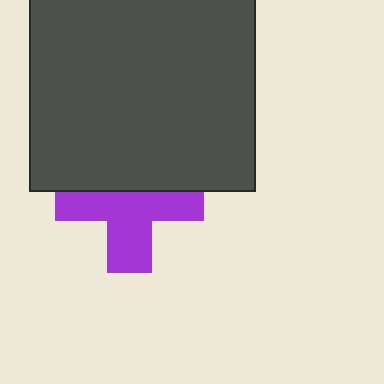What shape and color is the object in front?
The object in front is a dark gray square.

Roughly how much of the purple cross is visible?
About half of it is visible (roughly 59%).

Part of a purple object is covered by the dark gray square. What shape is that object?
It is a cross.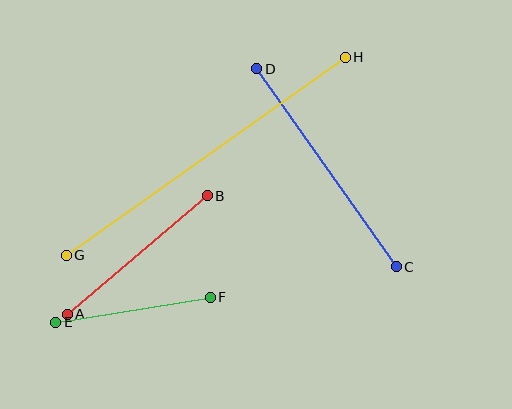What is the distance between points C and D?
The distance is approximately 242 pixels.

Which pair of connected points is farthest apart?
Points G and H are farthest apart.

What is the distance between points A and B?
The distance is approximately 184 pixels.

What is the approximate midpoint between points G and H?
The midpoint is at approximately (206, 156) pixels.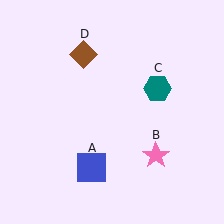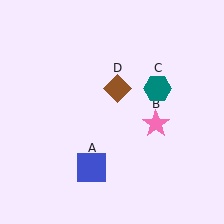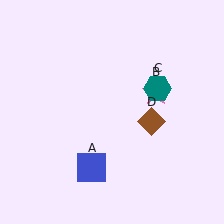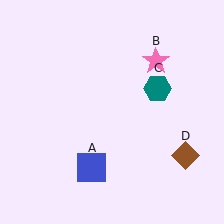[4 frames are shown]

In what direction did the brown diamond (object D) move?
The brown diamond (object D) moved down and to the right.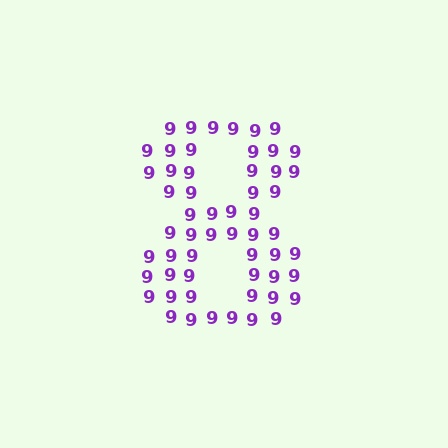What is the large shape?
The large shape is the digit 8.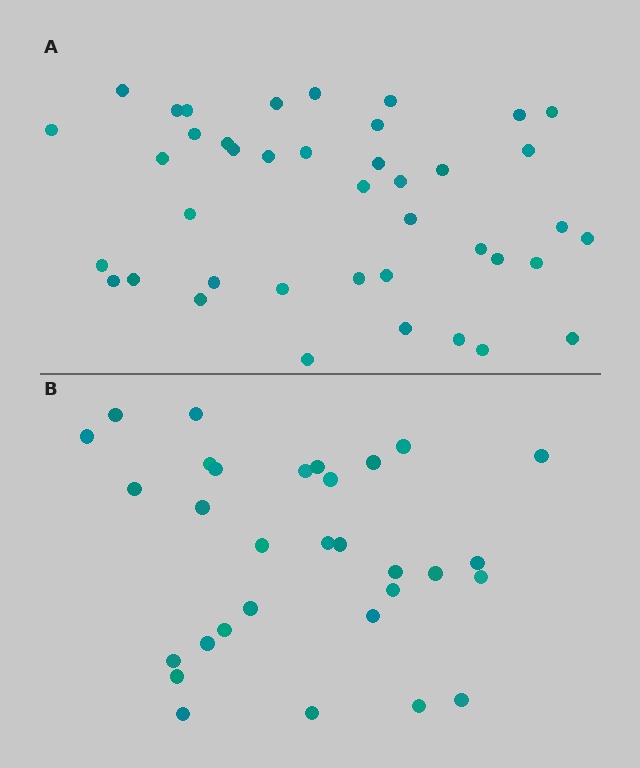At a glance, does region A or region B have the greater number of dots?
Region A (the top region) has more dots.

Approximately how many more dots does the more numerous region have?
Region A has roughly 10 or so more dots than region B.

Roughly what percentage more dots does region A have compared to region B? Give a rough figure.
About 30% more.